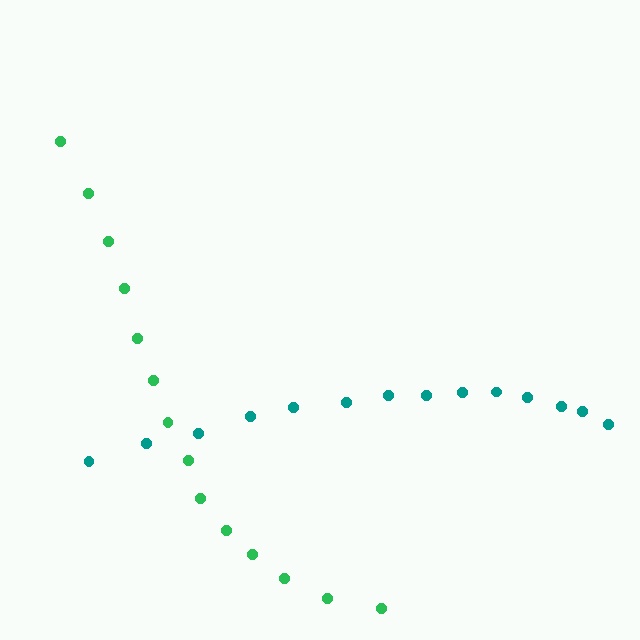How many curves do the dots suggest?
There are 2 distinct paths.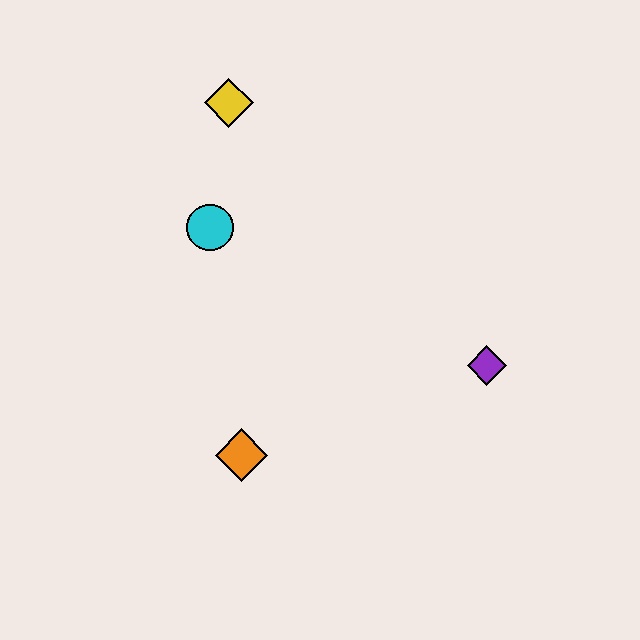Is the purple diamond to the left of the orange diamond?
No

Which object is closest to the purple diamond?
The orange diamond is closest to the purple diamond.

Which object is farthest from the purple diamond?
The yellow diamond is farthest from the purple diamond.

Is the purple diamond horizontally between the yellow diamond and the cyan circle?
No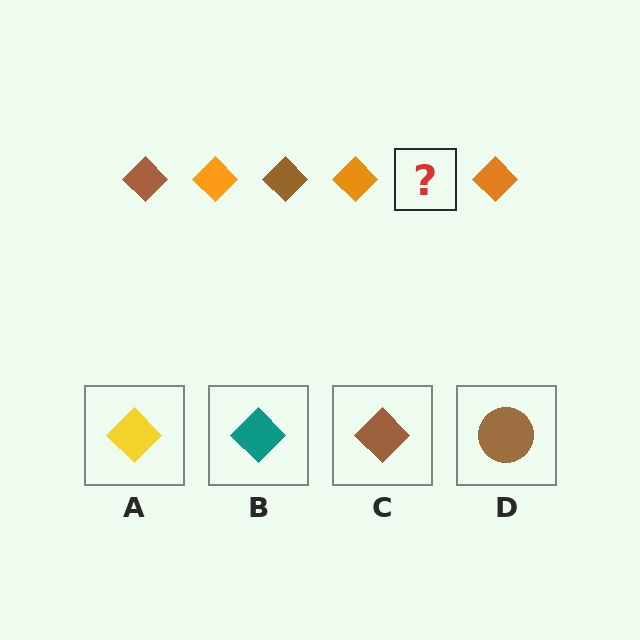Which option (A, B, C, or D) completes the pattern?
C.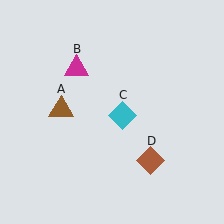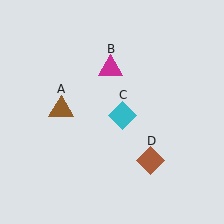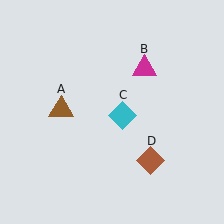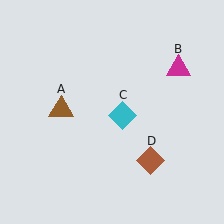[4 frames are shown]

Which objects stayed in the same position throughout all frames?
Brown triangle (object A) and cyan diamond (object C) and brown diamond (object D) remained stationary.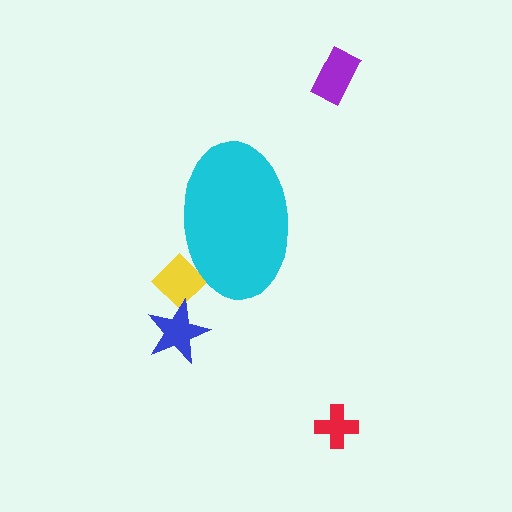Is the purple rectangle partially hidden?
No, the purple rectangle is fully visible.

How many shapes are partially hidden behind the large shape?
1 shape is partially hidden.